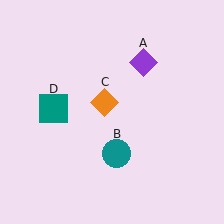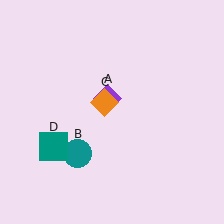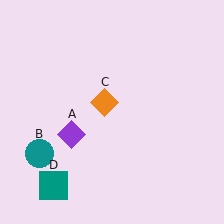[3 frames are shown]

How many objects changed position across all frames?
3 objects changed position: purple diamond (object A), teal circle (object B), teal square (object D).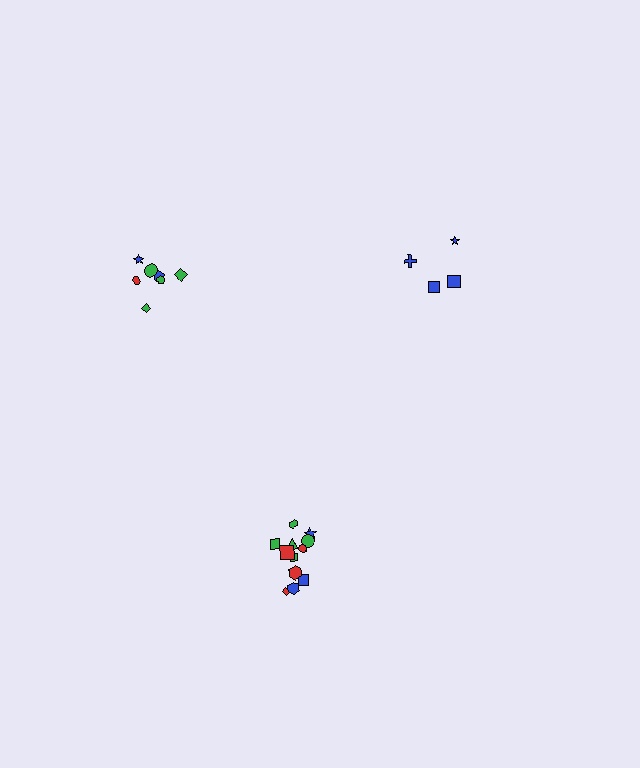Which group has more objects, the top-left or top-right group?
The top-left group.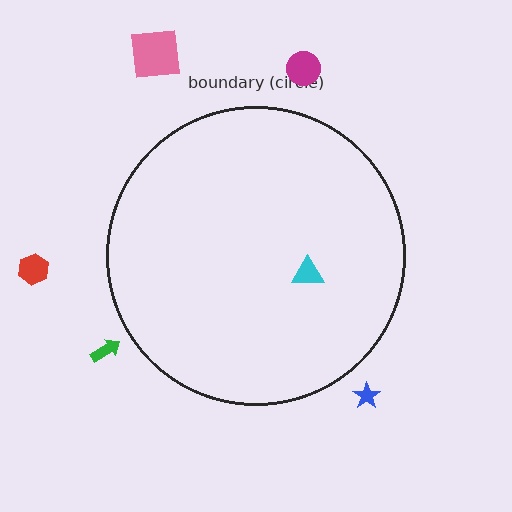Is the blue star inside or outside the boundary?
Outside.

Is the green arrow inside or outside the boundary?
Outside.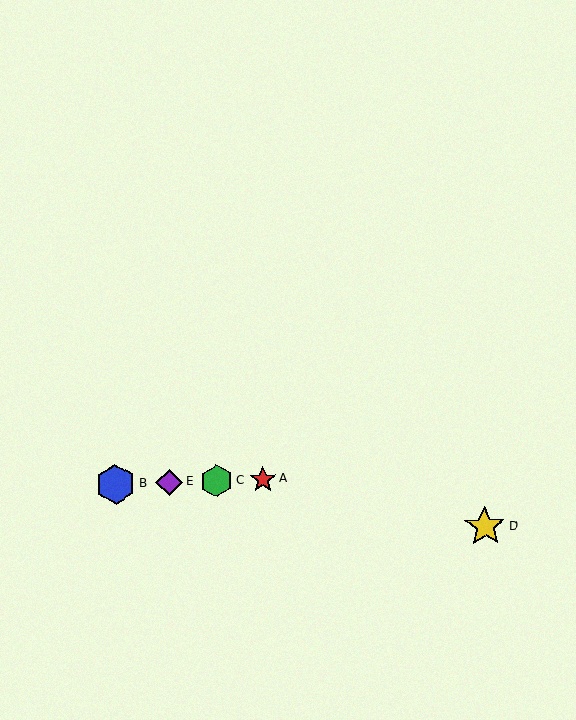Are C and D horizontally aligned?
No, C is at y≈481 and D is at y≈526.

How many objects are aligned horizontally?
4 objects (A, B, C, E) are aligned horizontally.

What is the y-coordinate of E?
Object E is at y≈482.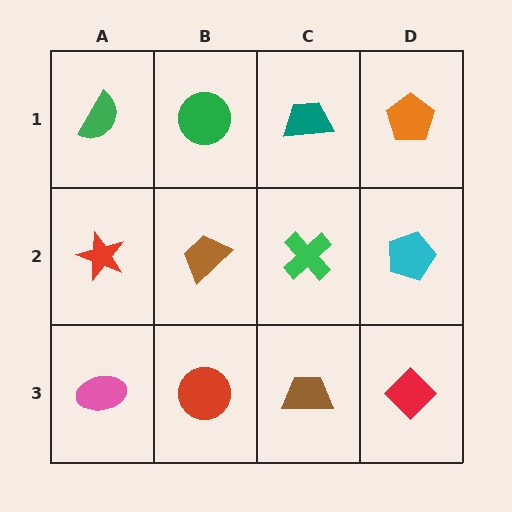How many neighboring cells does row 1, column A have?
2.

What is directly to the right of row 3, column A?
A red circle.